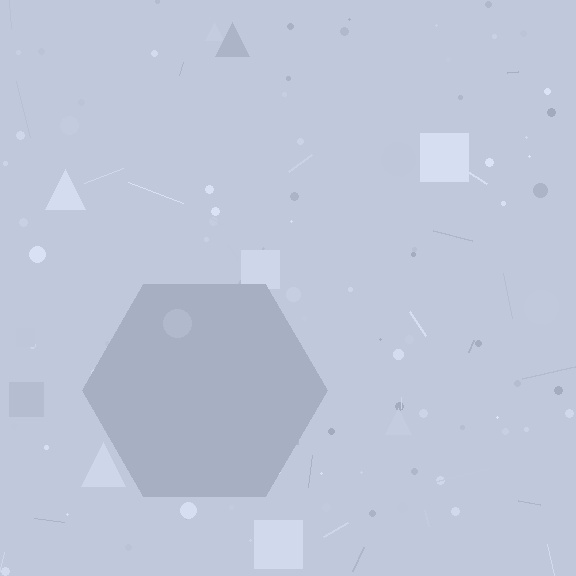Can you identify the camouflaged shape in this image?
The camouflaged shape is a hexagon.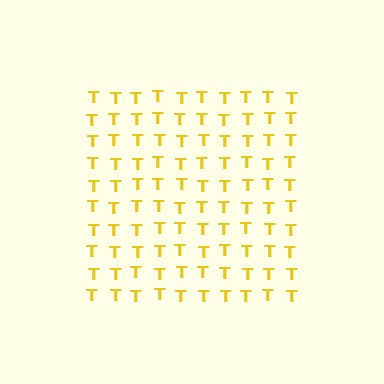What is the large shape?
The large shape is a square.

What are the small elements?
The small elements are letter T's.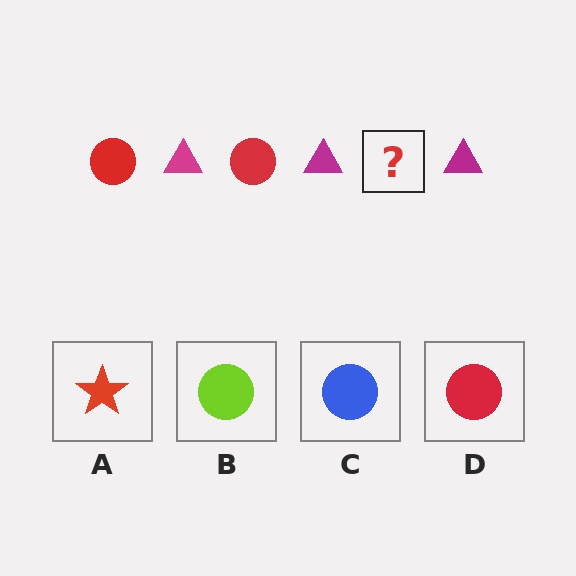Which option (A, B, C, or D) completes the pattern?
D.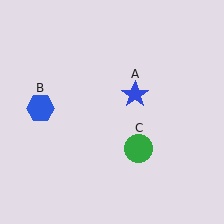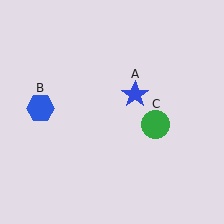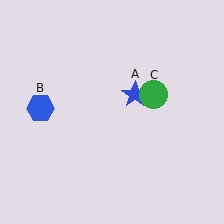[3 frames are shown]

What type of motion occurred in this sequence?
The green circle (object C) rotated counterclockwise around the center of the scene.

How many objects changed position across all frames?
1 object changed position: green circle (object C).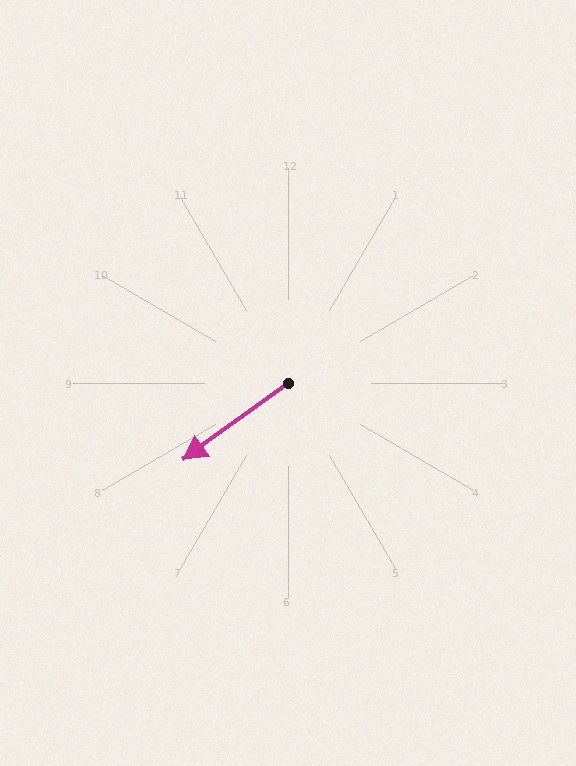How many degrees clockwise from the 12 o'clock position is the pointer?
Approximately 234 degrees.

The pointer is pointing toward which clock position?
Roughly 8 o'clock.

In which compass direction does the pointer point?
Southwest.